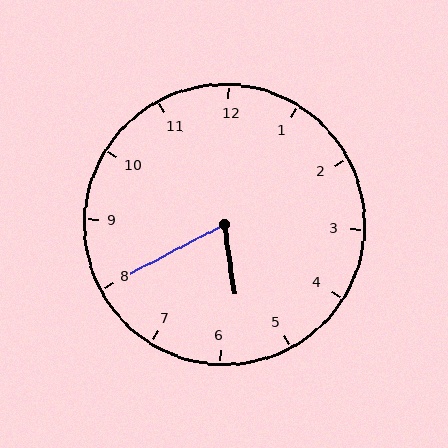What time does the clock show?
5:40.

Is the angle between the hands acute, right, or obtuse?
It is acute.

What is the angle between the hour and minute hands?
Approximately 70 degrees.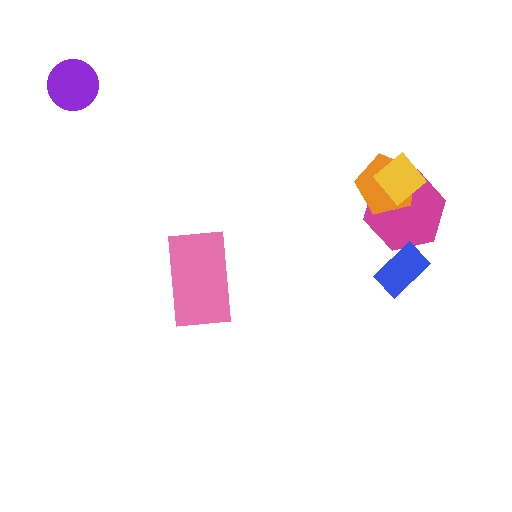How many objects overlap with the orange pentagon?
2 objects overlap with the orange pentagon.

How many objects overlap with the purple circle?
0 objects overlap with the purple circle.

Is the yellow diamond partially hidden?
No, no other shape covers it.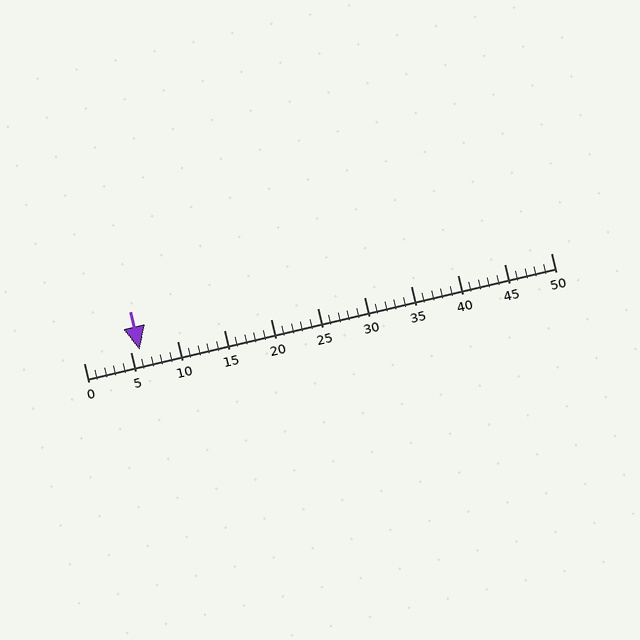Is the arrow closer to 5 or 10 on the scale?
The arrow is closer to 5.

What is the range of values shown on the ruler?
The ruler shows values from 0 to 50.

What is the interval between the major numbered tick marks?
The major tick marks are spaced 5 units apart.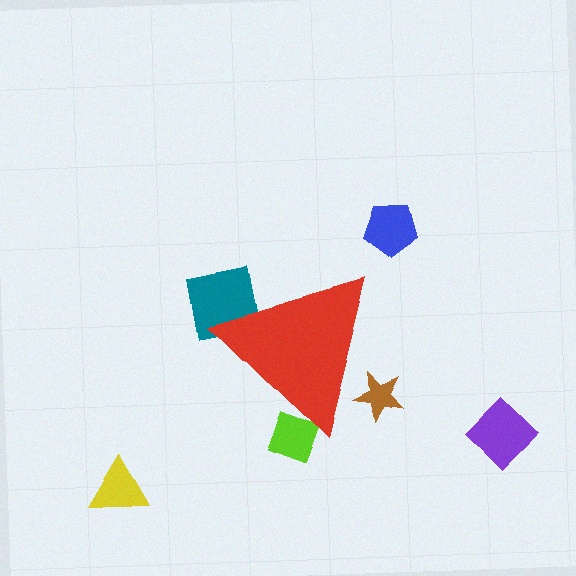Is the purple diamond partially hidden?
No, the purple diamond is fully visible.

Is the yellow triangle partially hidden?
No, the yellow triangle is fully visible.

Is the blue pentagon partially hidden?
No, the blue pentagon is fully visible.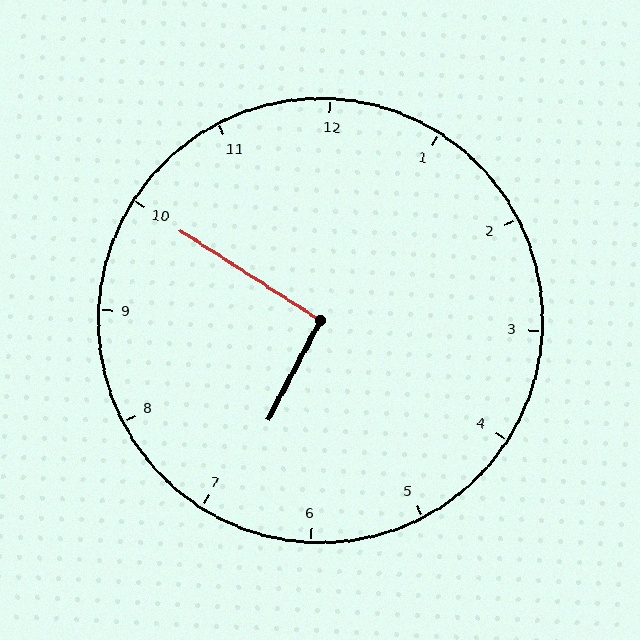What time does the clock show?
6:50.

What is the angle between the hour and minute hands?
Approximately 95 degrees.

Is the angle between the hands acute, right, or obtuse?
It is right.